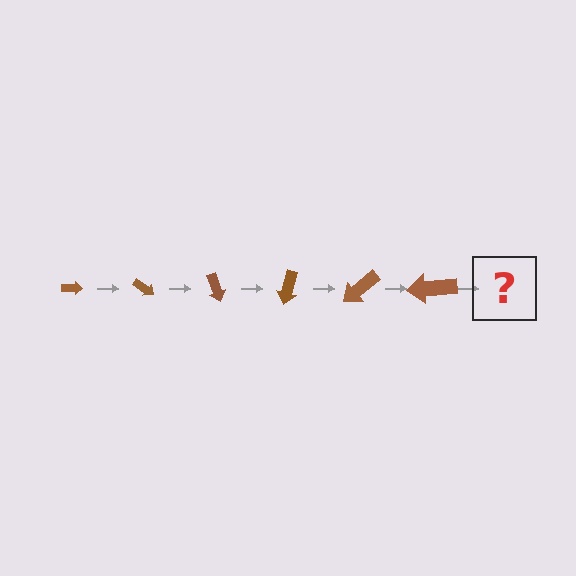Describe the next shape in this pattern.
It should be an arrow, larger than the previous one and rotated 210 degrees from the start.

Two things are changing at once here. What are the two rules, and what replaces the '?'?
The two rules are that the arrow grows larger each step and it rotates 35 degrees each step. The '?' should be an arrow, larger than the previous one and rotated 210 degrees from the start.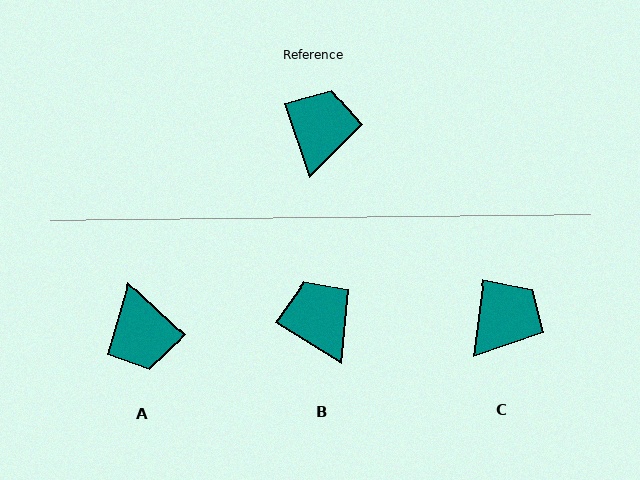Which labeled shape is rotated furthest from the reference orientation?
A, about 152 degrees away.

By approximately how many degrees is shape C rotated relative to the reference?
Approximately 26 degrees clockwise.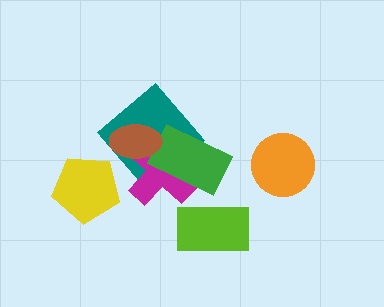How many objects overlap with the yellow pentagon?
0 objects overlap with the yellow pentagon.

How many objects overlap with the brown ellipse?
2 objects overlap with the brown ellipse.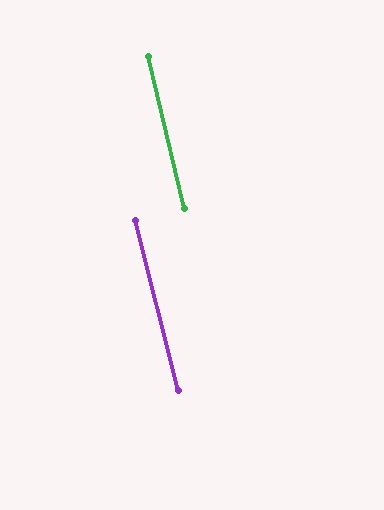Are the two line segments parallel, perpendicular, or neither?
Parallel — their directions differ by only 1.3°.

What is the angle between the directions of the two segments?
Approximately 1 degree.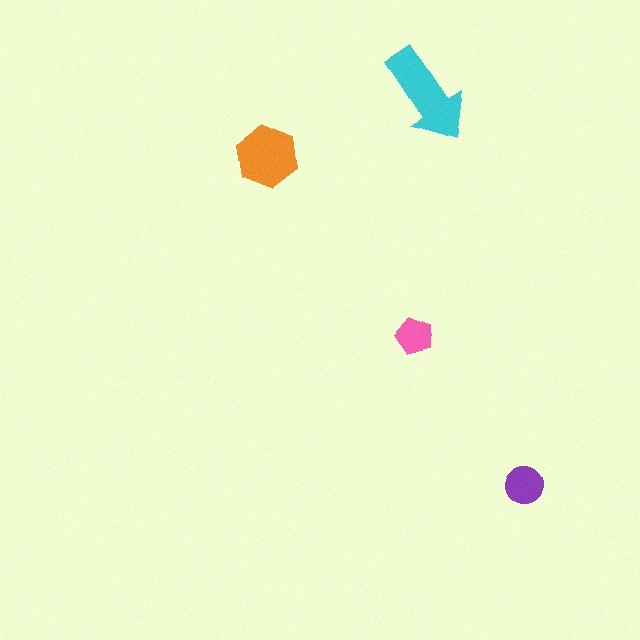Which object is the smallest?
The pink pentagon.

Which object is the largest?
The cyan arrow.